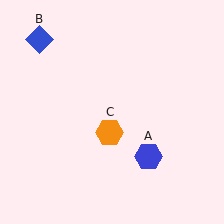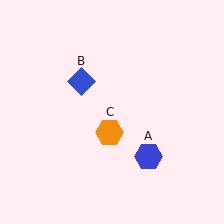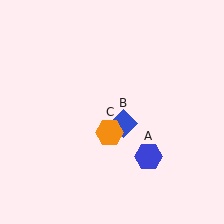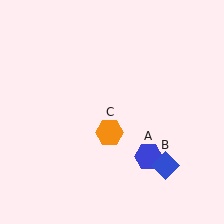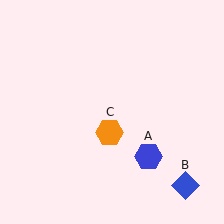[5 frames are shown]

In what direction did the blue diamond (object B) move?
The blue diamond (object B) moved down and to the right.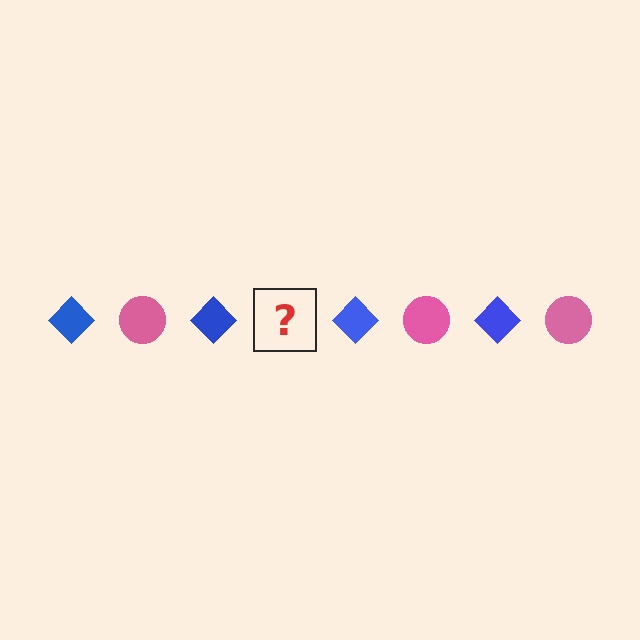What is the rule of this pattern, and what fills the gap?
The rule is that the pattern alternates between blue diamond and pink circle. The gap should be filled with a pink circle.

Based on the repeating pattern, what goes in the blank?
The blank should be a pink circle.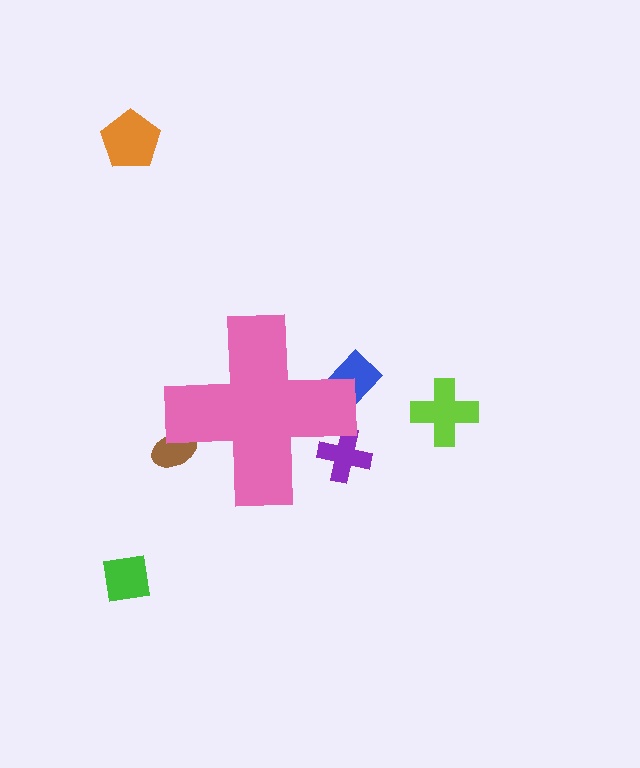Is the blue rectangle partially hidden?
Yes, the blue rectangle is partially hidden behind the pink cross.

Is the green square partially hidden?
No, the green square is fully visible.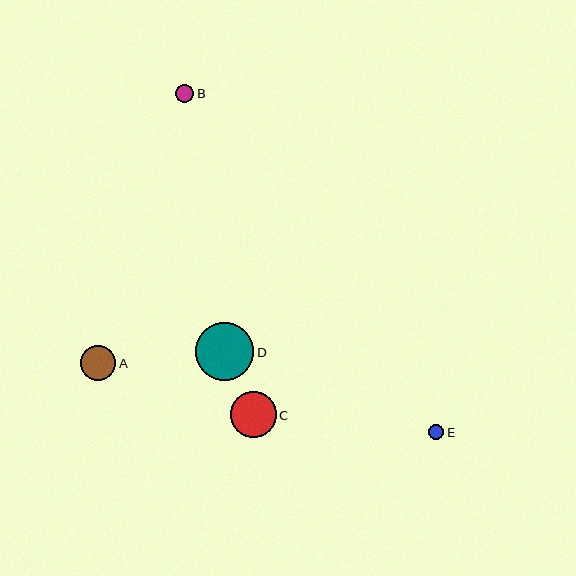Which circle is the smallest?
Circle E is the smallest with a size of approximately 16 pixels.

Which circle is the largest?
Circle D is the largest with a size of approximately 58 pixels.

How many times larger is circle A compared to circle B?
Circle A is approximately 2.0 times the size of circle B.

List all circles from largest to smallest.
From largest to smallest: D, C, A, B, E.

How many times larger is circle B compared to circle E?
Circle B is approximately 1.1 times the size of circle E.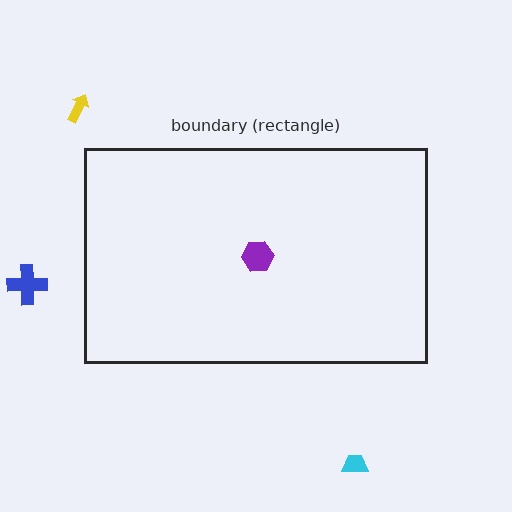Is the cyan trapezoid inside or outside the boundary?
Outside.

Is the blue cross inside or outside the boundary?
Outside.